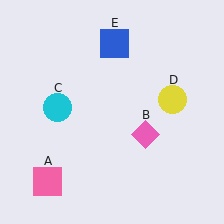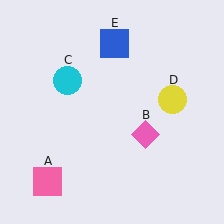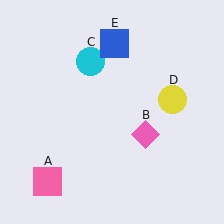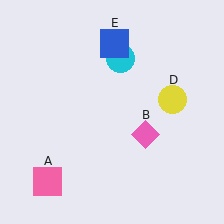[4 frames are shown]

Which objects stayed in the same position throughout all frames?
Pink square (object A) and pink diamond (object B) and yellow circle (object D) and blue square (object E) remained stationary.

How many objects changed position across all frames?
1 object changed position: cyan circle (object C).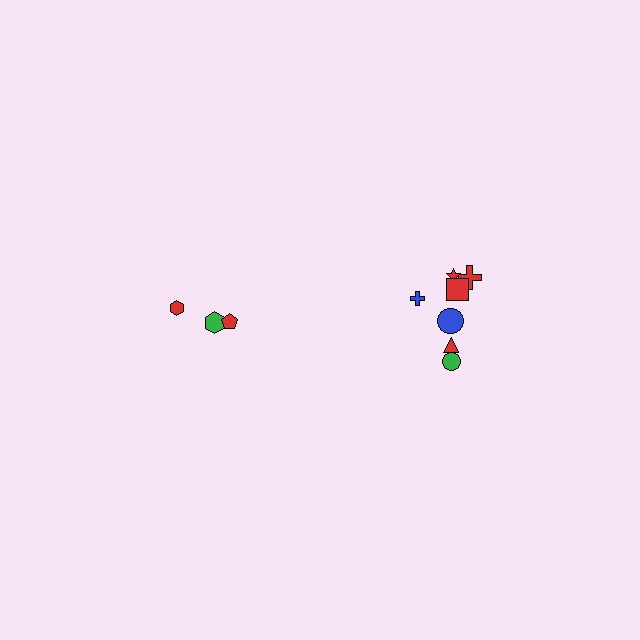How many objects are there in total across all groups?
There are 10 objects.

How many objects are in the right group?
There are 7 objects.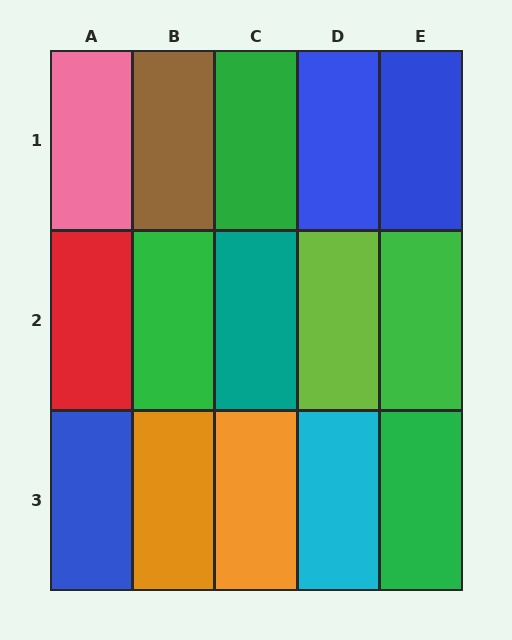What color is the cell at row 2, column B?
Green.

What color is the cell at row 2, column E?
Green.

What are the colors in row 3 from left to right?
Blue, orange, orange, cyan, green.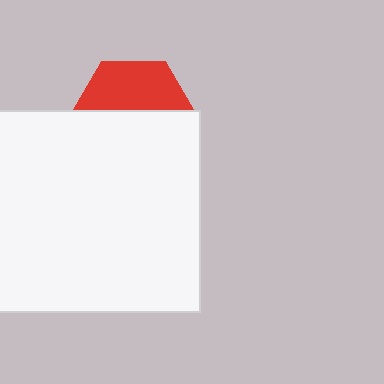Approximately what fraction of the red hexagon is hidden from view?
Roughly 59% of the red hexagon is hidden behind the white square.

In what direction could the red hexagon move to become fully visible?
The red hexagon could move up. That would shift it out from behind the white square entirely.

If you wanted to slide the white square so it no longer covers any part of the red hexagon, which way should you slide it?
Slide it down — that is the most direct way to separate the two shapes.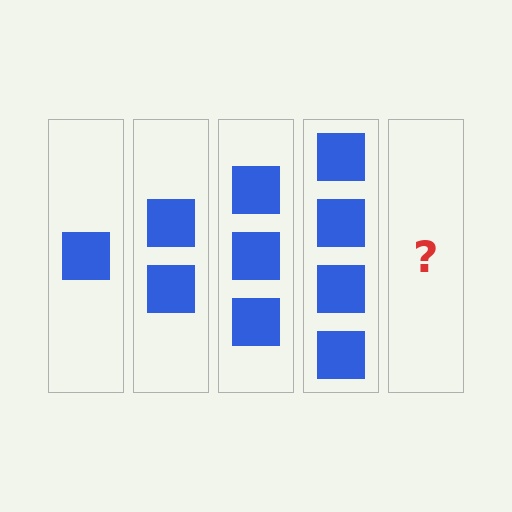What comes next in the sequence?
The next element should be 5 squares.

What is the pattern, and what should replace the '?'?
The pattern is that each step adds one more square. The '?' should be 5 squares.